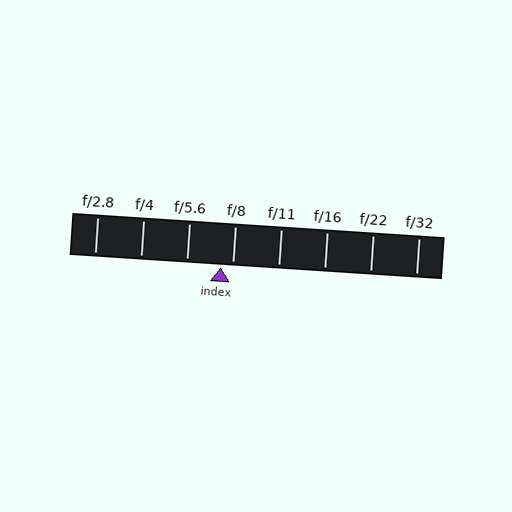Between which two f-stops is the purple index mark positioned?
The index mark is between f/5.6 and f/8.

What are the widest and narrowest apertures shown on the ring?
The widest aperture shown is f/2.8 and the narrowest is f/32.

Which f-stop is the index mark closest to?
The index mark is closest to f/8.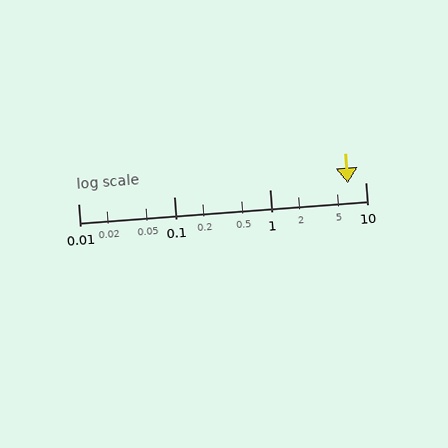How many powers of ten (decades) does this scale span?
The scale spans 3 decades, from 0.01 to 10.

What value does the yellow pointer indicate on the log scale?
The pointer indicates approximately 6.6.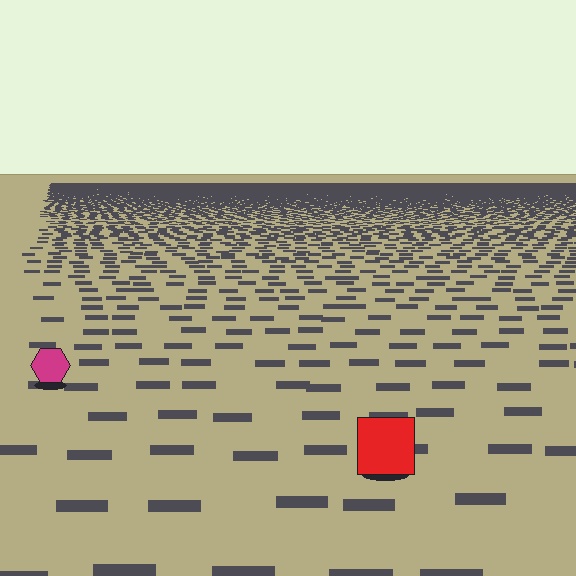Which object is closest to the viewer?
The red square is closest. The texture marks near it are larger and more spread out.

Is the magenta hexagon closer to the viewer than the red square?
No. The red square is closer — you can tell from the texture gradient: the ground texture is coarser near it.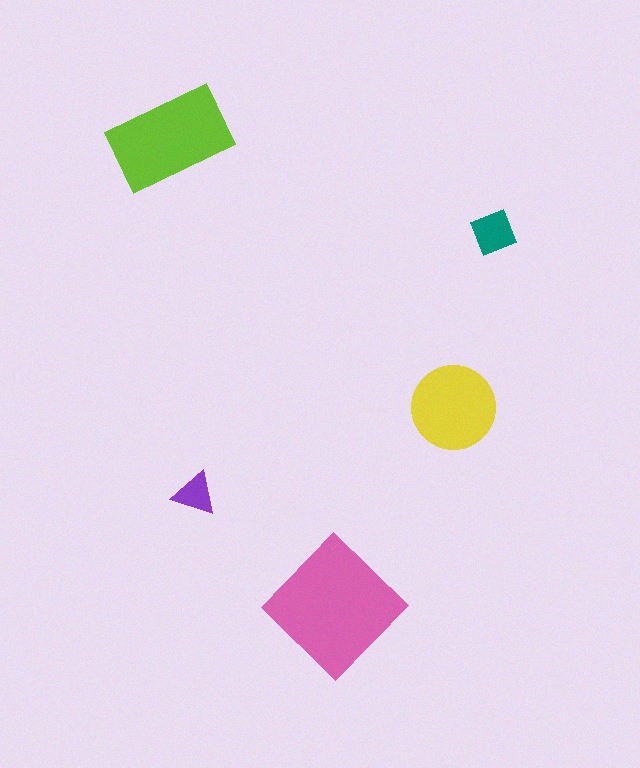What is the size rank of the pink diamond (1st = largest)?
1st.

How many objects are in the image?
There are 5 objects in the image.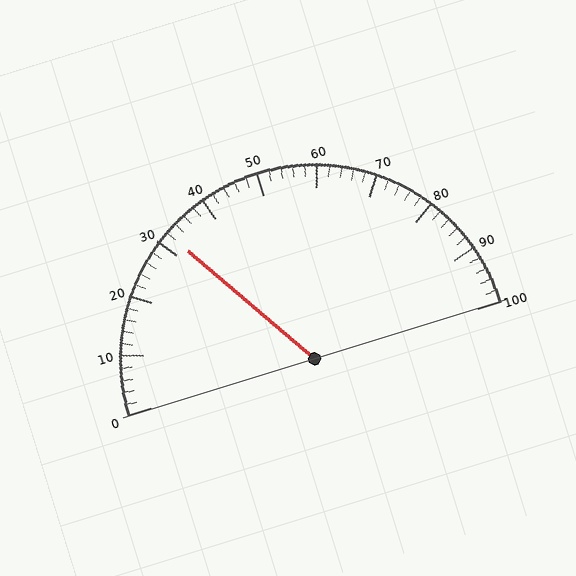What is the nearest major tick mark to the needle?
The nearest major tick mark is 30.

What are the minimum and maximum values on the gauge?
The gauge ranges from 0 to 100.